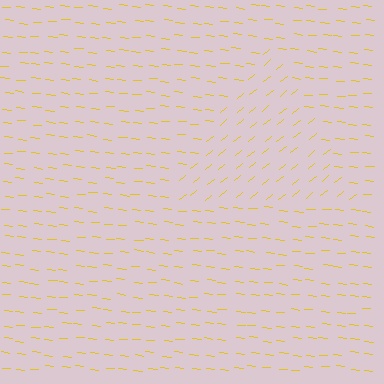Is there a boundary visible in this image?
Yes, there is a texture boundary formed by a change in line orientation.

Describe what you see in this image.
The image is filled with small yellow line segments. A triangle region in the image has lines oriented differently from the surrounding lines, creating a visible texture boundary.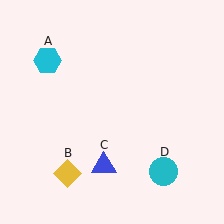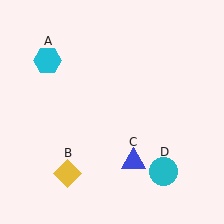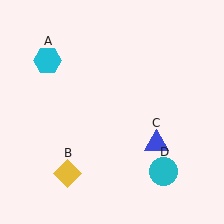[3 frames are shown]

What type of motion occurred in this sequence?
The blue triangle (object C) rotated counterclockwise around the center of the scene.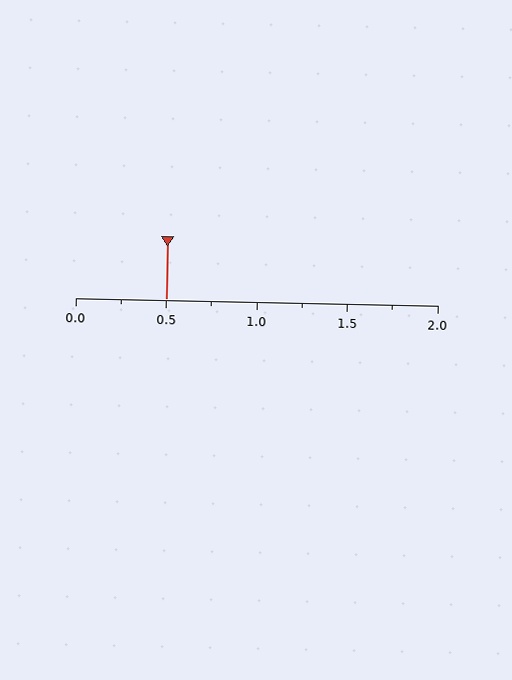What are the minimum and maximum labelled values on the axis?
The axis runs from 0.0 to 2.0.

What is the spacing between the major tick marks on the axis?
The major ticks are spaced 0.5 apart.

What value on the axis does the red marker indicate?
The marker indicates approximately 0.5.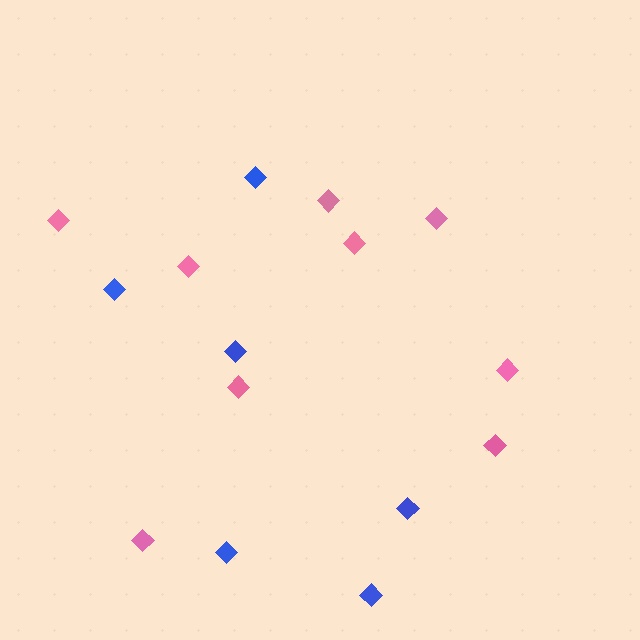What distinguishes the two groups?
There are 2 groups: one group of pink diamonds (9) and one group of blue diamonds (6).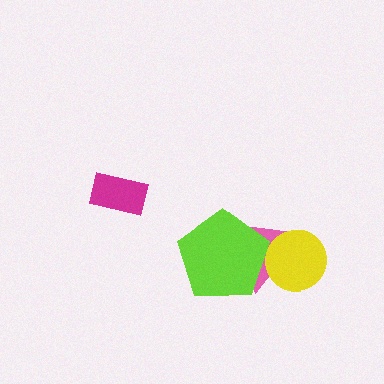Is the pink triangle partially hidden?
Yes, it is partially covered by another shape.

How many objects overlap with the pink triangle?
2 objects overlap with the pink triangle.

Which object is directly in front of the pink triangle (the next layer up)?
The yellow circle is directly in front of the pink triangle.